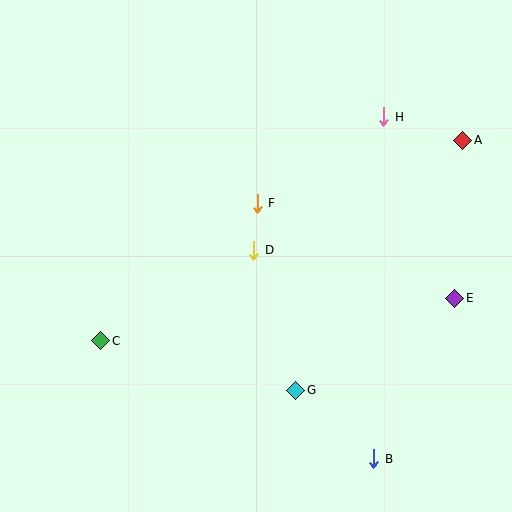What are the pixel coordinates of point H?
Point H is at (384, 117).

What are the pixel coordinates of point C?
Point C is at (101, 341).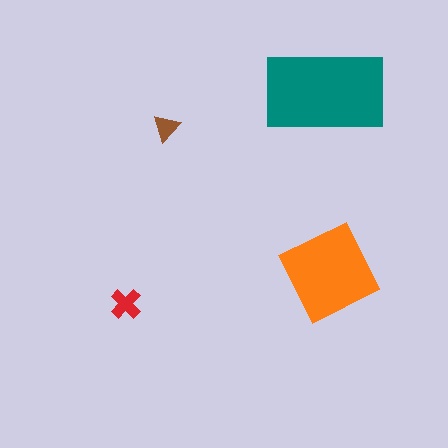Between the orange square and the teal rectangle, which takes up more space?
The teal rectangle.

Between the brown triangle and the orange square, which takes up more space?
The orange square.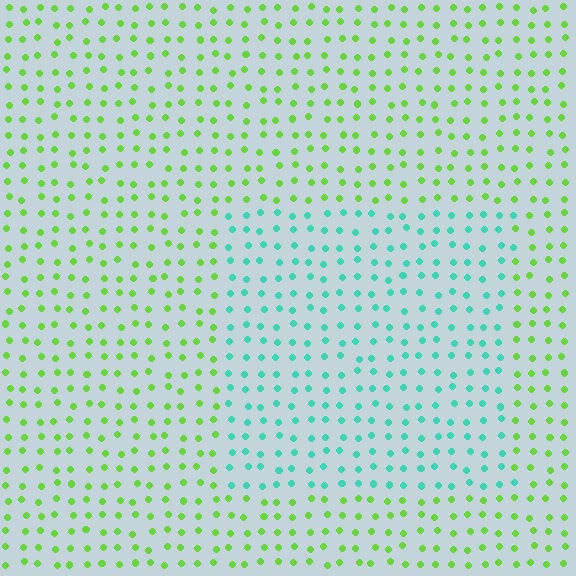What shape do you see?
I see a rectangle.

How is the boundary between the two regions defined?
The boundary is defined purely by a slight shift in hue (about 64 degrees). Spacing, size, and orientation are identical on both sides.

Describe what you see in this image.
The image is filled with small lime elements in a uniform arrangement. A rectangle-shaped region is visible where the elements are tinted to a slightly different hue, forming a subtle color boundary.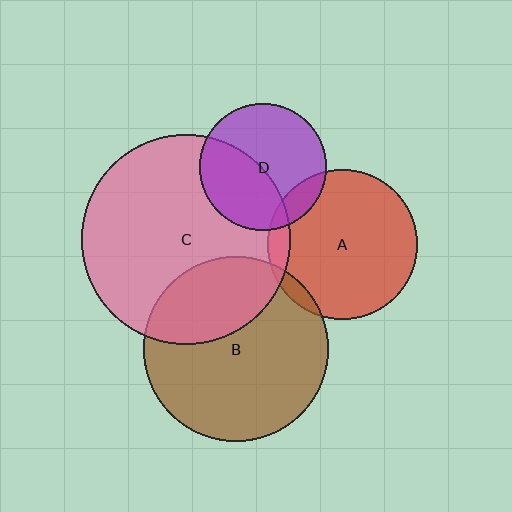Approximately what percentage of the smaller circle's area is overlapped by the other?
Approximately 10%.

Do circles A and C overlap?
Yes.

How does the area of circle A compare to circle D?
Approximately 1.4 times.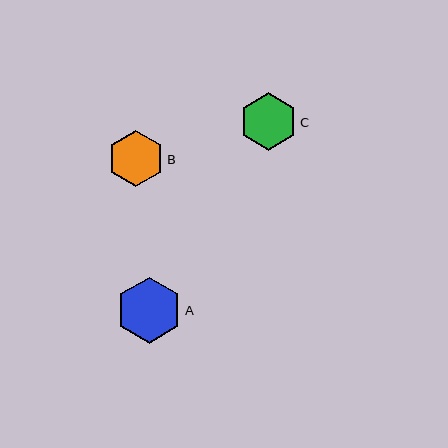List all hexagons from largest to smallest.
From largest to smallest: A, C, B.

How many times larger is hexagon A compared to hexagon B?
Hexagon A is approximately 1.2 times the size of hexagon B.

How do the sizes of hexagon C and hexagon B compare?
Hexagon C and hexagon B are approximately the same size.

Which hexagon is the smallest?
Hexagon B is the smallest with a size of approximately 56 pixels.